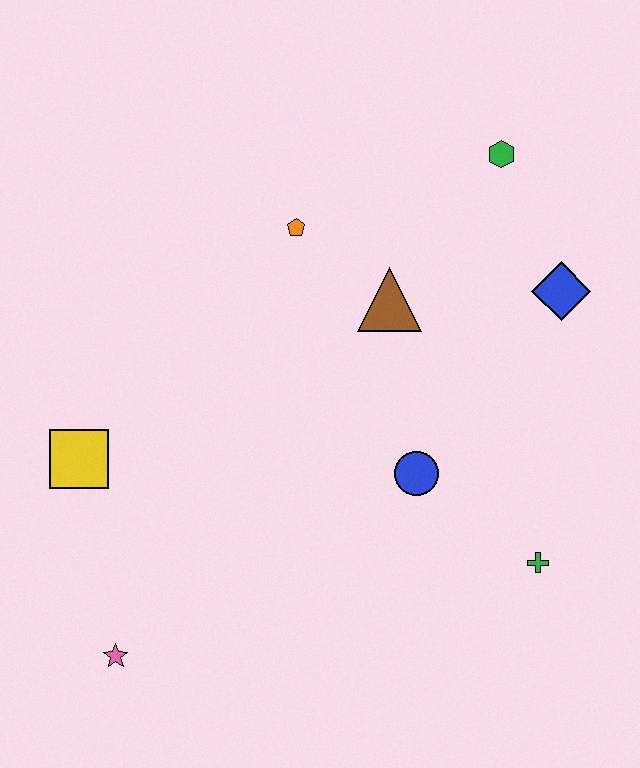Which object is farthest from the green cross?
The yellow square is farthest from the green cross.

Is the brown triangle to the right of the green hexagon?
No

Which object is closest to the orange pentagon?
The brown triangle is closest to the orange pentagon.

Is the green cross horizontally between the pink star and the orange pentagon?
No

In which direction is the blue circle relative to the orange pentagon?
The blue circle is below the orange pentagon.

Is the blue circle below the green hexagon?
Yes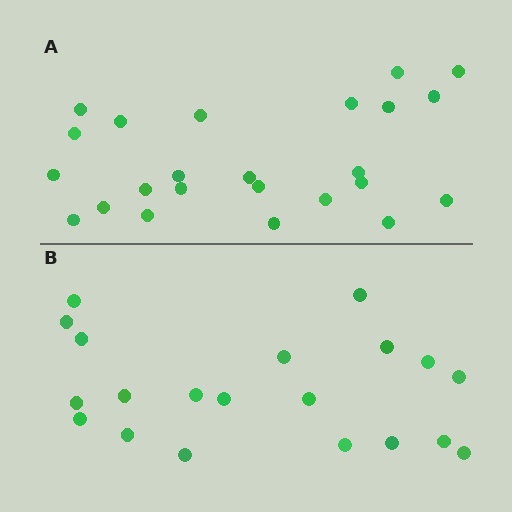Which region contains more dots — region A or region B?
Region A (the top region) has more dots.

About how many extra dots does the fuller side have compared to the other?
Region A has about 4 more dots than region B.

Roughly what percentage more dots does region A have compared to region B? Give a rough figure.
About 20% more.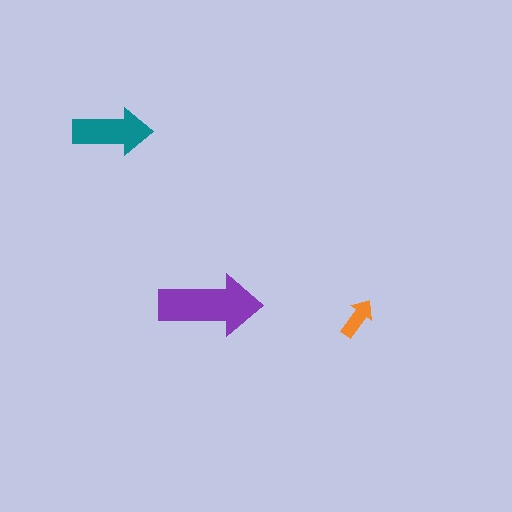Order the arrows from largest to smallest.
the purple one, the teal one, the orange one.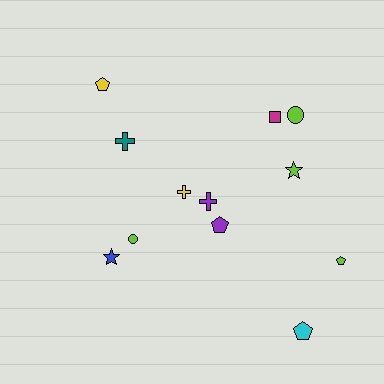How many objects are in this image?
There are 12 objects.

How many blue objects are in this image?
There is 1 blue object.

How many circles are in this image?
There are 2 circles.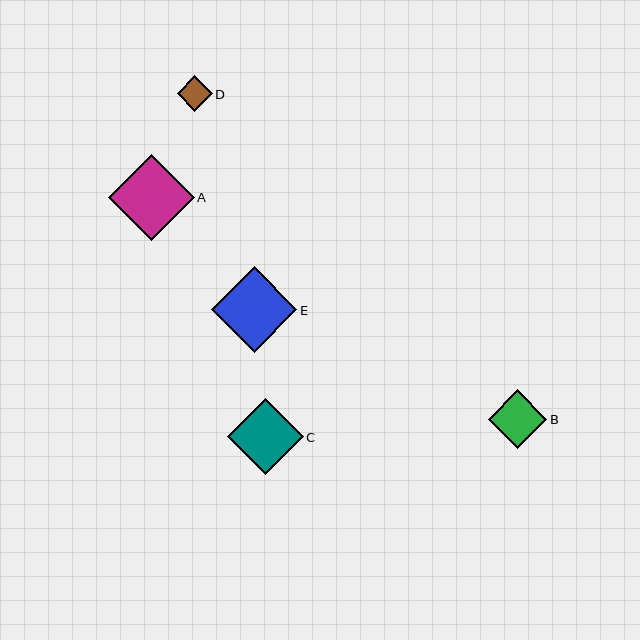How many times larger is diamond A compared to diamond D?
Diamond A is approximately 2.4 times the size of diamond D.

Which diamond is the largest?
Diamond A is the largest with a size of approximately 86 pixels.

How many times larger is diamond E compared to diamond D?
Diamond E is approximately 2.4 times the size of diamond D.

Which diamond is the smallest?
Diamond D is the smallest with a size of approximately 35 pixels.